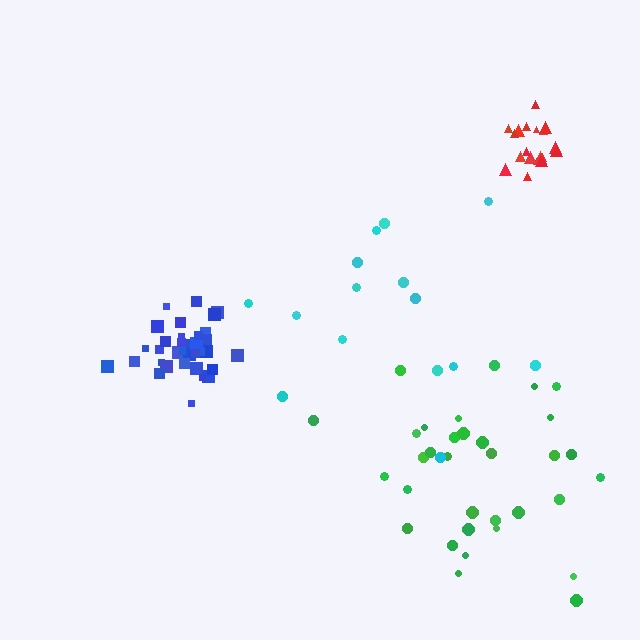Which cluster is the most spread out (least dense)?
Cyan.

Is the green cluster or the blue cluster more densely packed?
Blue.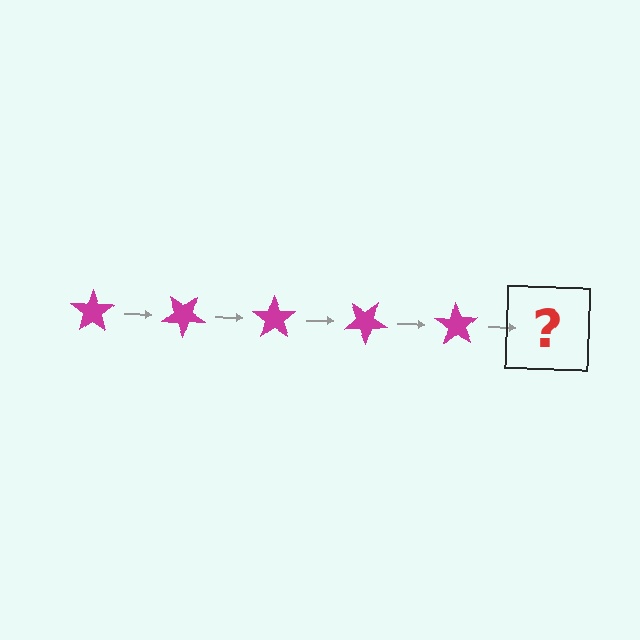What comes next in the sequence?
The next element should be a magenta star rotated 175 degrees.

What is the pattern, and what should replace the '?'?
The pattern is that the star rotates 35 degrees each step. The '?' should be a magenta star rotated 175 degrees.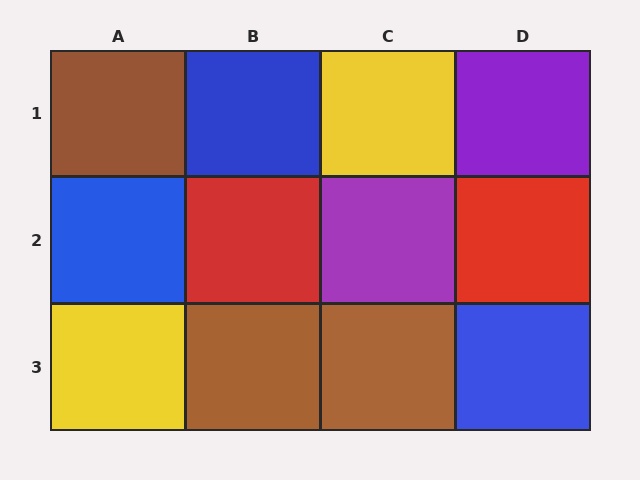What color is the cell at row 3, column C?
Brown.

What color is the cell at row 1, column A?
Brown.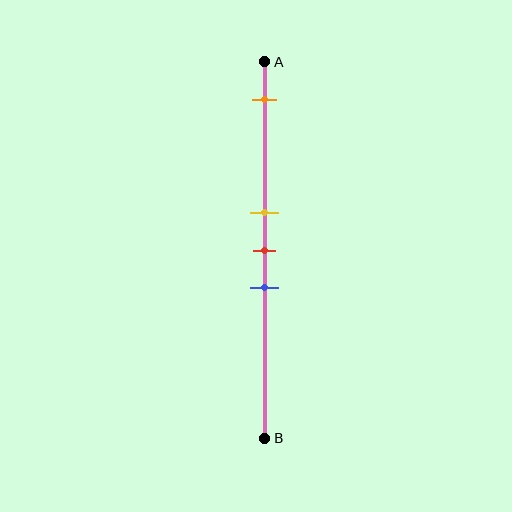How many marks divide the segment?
There are 4 marks dividing the segment.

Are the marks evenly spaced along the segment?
No, the marks are not evenly spaced.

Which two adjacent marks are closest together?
The yellow and red marks are the closest adjacent pair.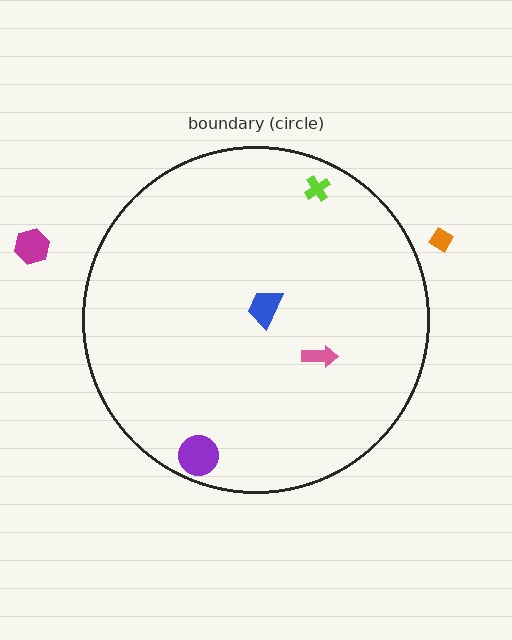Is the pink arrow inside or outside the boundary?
Inside.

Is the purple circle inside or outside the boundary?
Inside.